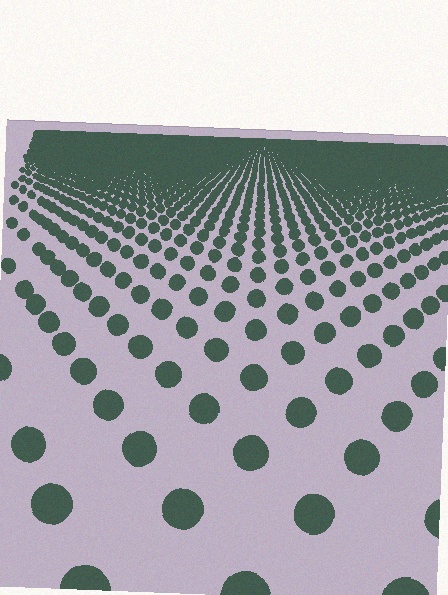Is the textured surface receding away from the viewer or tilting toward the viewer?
The surface is receding away from the viewer. Texture elements get smaller and denser toward the top.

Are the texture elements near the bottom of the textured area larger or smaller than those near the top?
Larger. Near the bottom, elements are closer to the viewer and appear at a bigger on-screen size.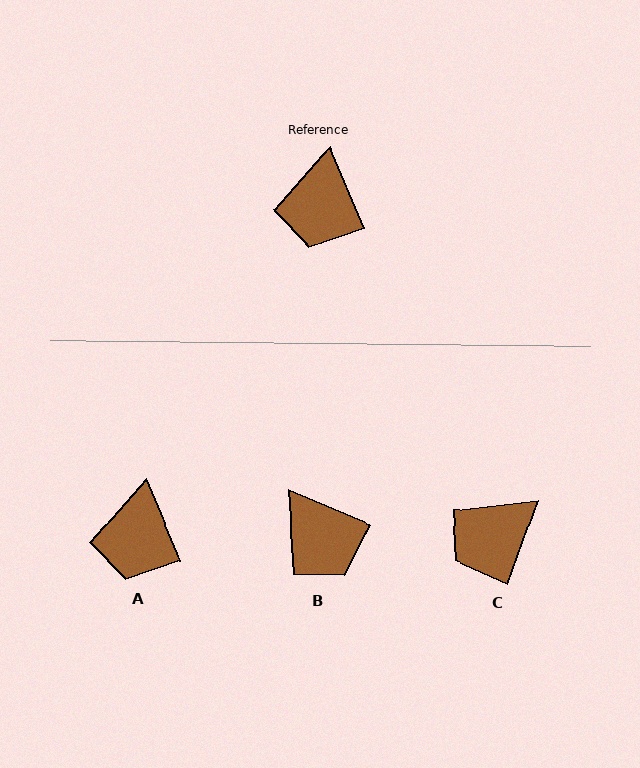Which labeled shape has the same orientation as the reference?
A.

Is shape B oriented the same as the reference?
No, it is off by about 44 degrees.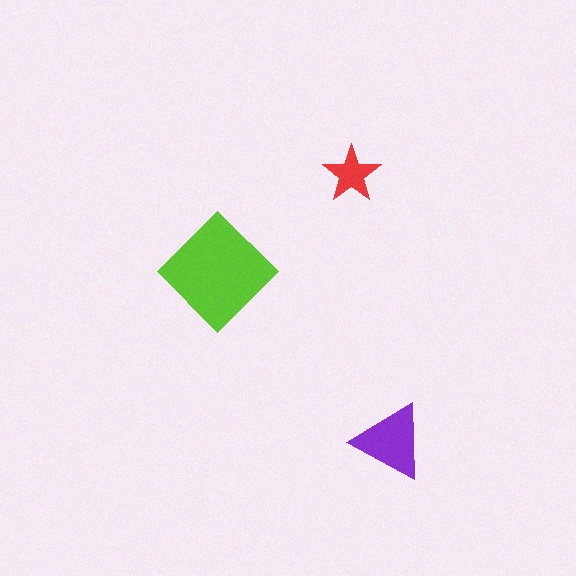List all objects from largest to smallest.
The lime diamond, the purple triangle, the red star.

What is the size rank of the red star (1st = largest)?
3rd.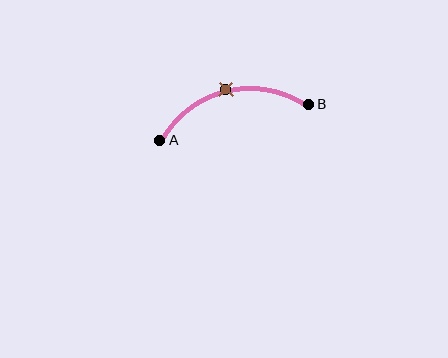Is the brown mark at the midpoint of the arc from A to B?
Yes. The brown mark lies on the arc at equal arc-length from both A and B — it is the arc midpoint.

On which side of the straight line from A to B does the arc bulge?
The arc bulges above the straight line connecting A and B.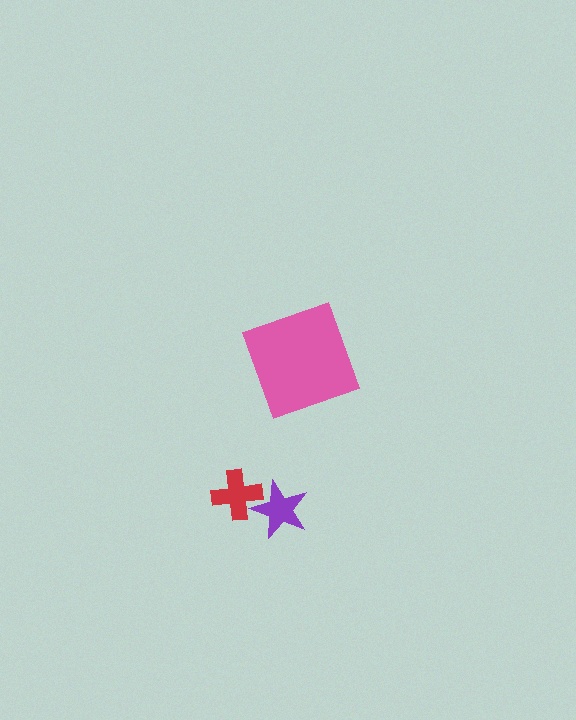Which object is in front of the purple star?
The red cross is in front of the purple star.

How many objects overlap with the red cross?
1 object overlaps with the red cross.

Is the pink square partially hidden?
No, no other shape covers it.